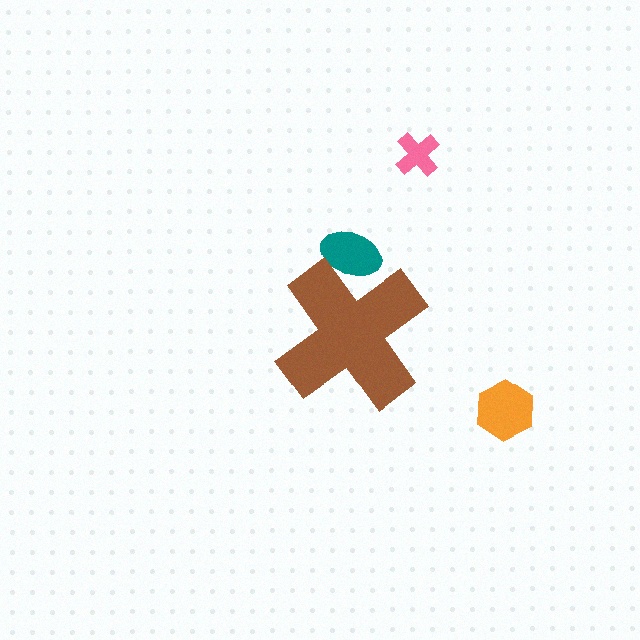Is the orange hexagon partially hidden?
No, the orange hexagon is fully visible.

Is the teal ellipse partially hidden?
Yes, the teal ellipse is partially hidden behind the brown cross.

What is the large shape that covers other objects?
A brown cross.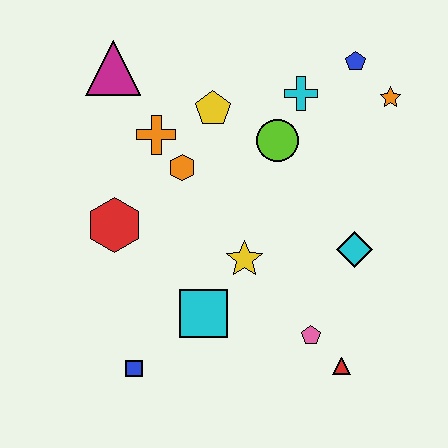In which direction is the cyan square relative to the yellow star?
The cyan square is below the yellow star.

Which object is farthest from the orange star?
The blue square is farthest from the orange star.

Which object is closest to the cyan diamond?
The pink pentagon is closest to the cyan diamond.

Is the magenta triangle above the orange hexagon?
Yes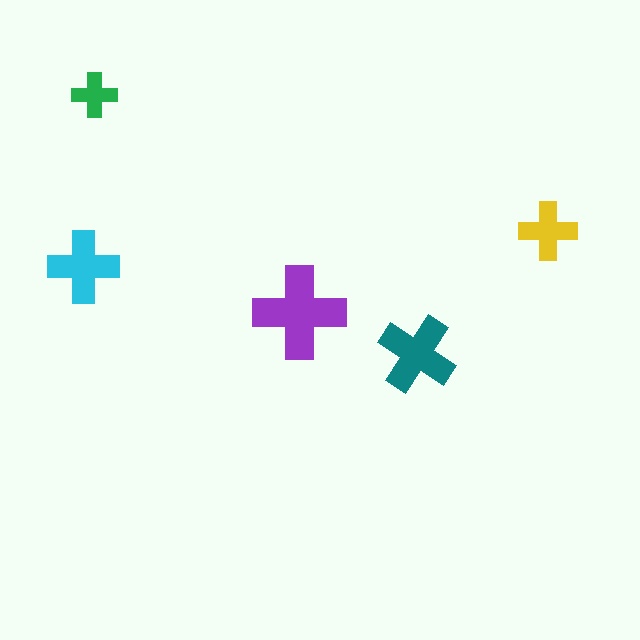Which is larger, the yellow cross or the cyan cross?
The cyan one.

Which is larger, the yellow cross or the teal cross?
The teal one.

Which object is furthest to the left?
The cyan cross is leftmost.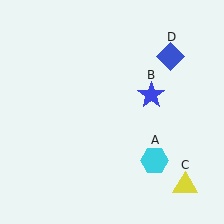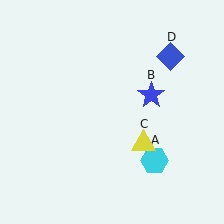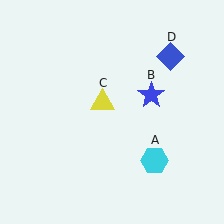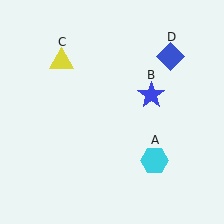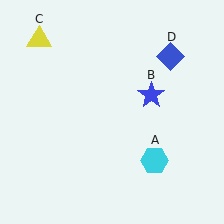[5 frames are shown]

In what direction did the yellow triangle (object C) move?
The yellow triangle (object C) moved up and to the left.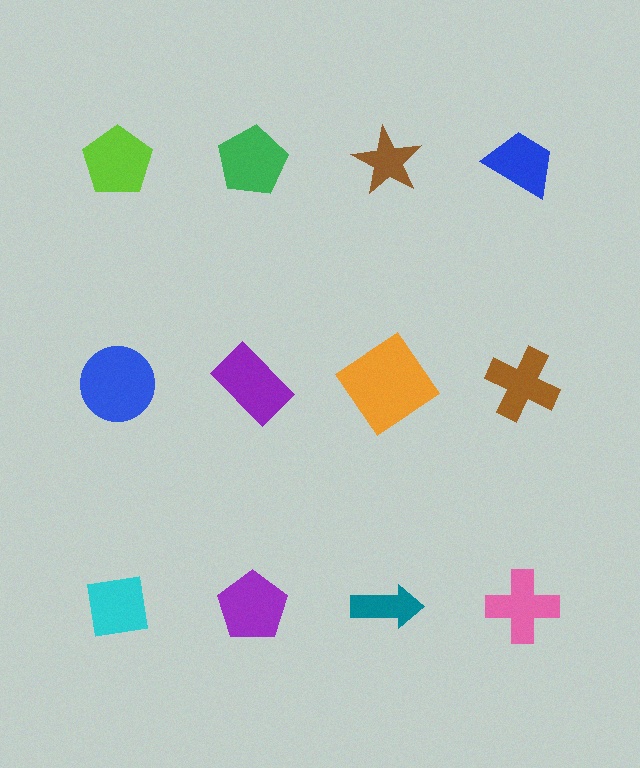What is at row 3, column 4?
A pink cross.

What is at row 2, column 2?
A purple rectangle.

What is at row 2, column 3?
An orange diamond.